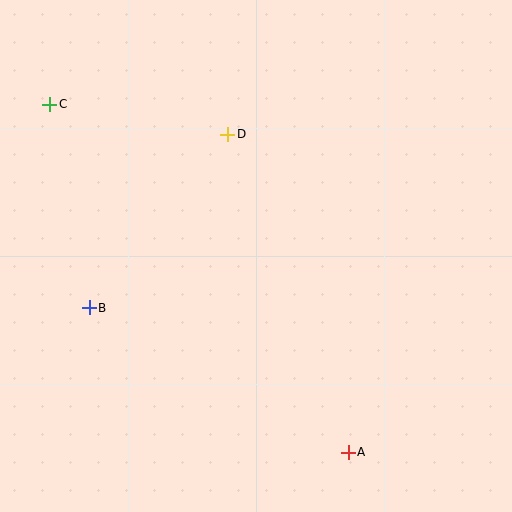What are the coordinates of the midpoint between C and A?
The midpoint between C and A is at (199, 278).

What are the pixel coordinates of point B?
Point B is at (89, 308).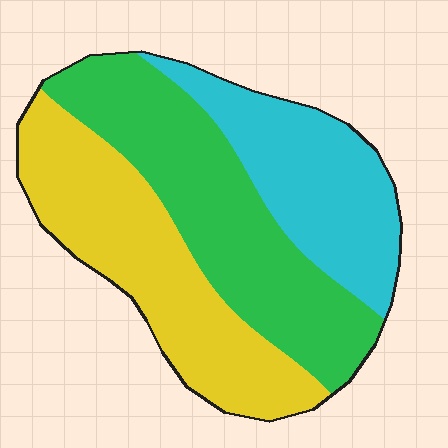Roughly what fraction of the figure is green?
Green covers roughly 40% of the figure.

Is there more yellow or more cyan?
Yellow.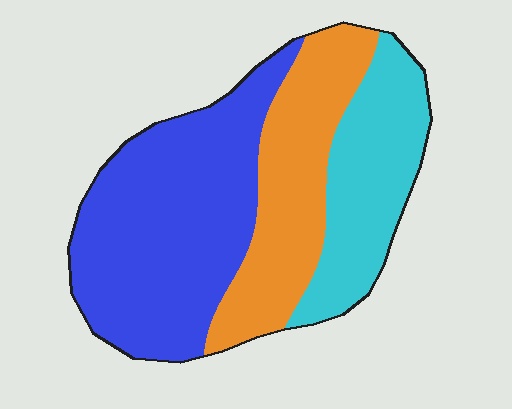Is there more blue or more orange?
Blue.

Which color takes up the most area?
Blue, at roughly 45%.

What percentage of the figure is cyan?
Cyan covers roughly 25% of the figure.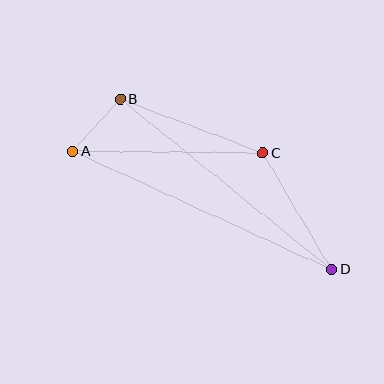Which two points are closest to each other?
Points A and B are closest to each other.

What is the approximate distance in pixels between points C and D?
The distance between C and D is approximately 135 pixels.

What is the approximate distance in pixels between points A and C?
The distance between A and C is approximately 190 pixels.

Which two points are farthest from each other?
Points A and D are farthest from each other.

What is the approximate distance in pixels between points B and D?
The distance between B and D is approximately 271 pixels.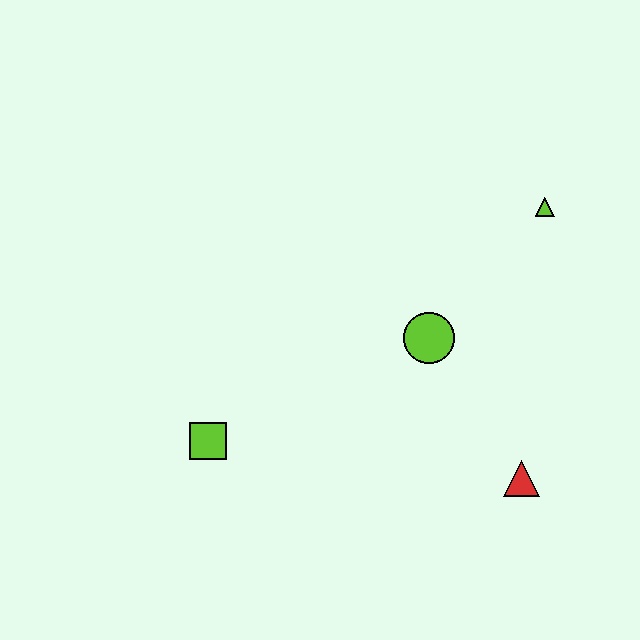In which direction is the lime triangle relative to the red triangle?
The lime triangle is above the red triangle.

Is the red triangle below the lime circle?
Yes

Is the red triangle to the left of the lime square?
No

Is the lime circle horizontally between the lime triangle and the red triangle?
No